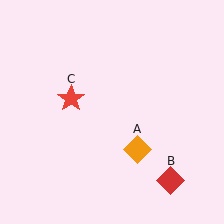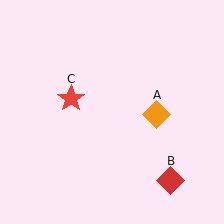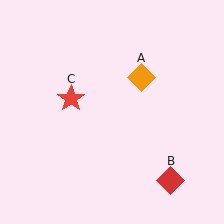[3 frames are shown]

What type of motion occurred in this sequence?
The orange diamond (object A) rotated counterclockwise around the center of the scene.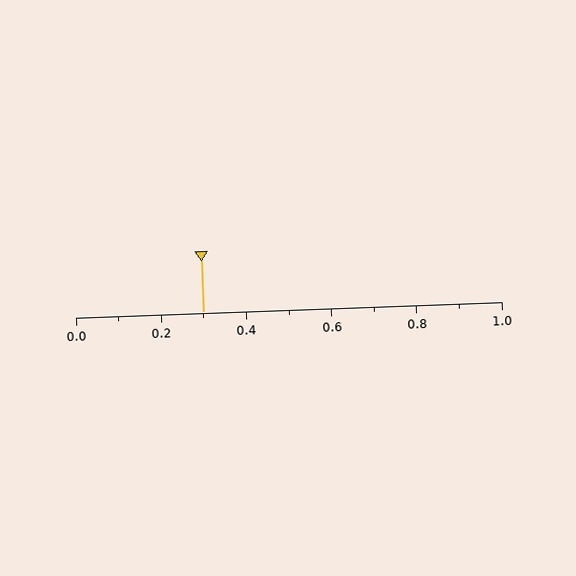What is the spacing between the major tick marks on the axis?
The major ticks are spaced 0.2 apart.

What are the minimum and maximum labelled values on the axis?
The axis runs from 0.0 to 1.0.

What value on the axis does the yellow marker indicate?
The marker indicates approximately 0.3.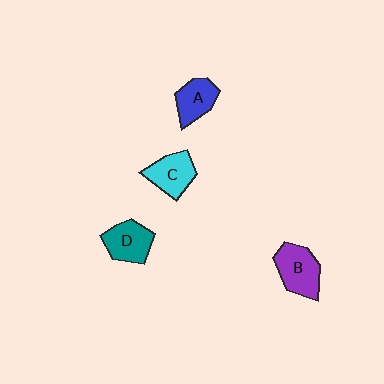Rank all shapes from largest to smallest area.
From largest to smallest: B (purple), D (teal), C (cyan), A (blue).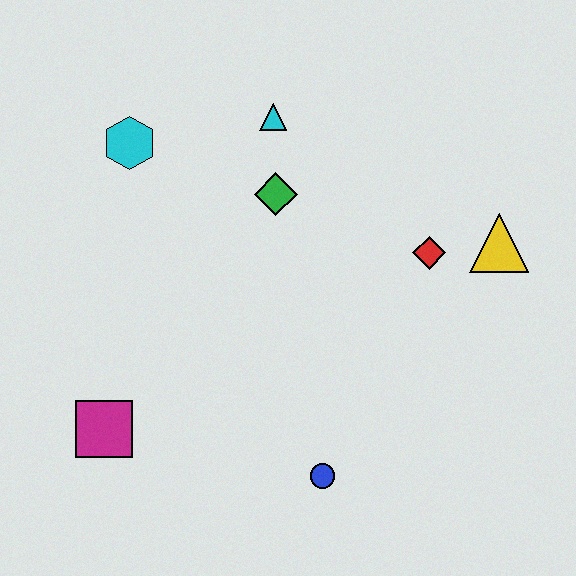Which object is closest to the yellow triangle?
The red diamond is closest to the yellow triangle.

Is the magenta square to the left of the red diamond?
Yes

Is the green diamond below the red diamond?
No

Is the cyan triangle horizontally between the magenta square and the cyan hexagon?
No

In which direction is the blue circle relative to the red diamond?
The blue circle is below the red diamond.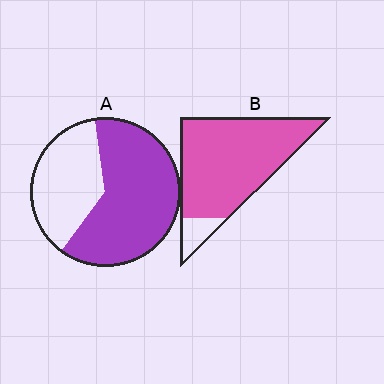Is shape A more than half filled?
Yes.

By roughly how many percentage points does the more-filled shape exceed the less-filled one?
By roughly 25 percentage points (B over A).